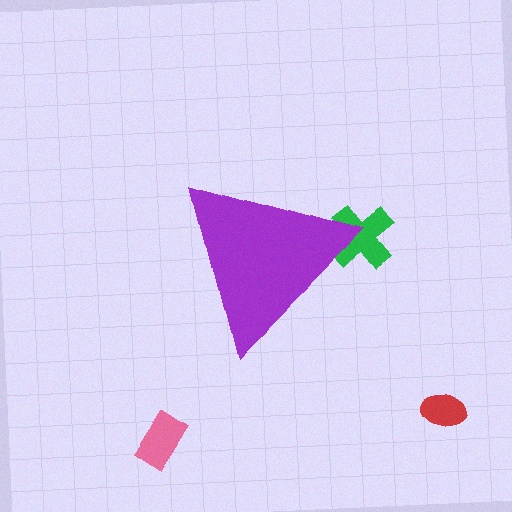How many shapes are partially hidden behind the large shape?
1 shape is partially hidden.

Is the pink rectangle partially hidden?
No, the pink rectangle is fully visible.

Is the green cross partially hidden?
Yes, the green cross is partially hidden behind the purple triangle.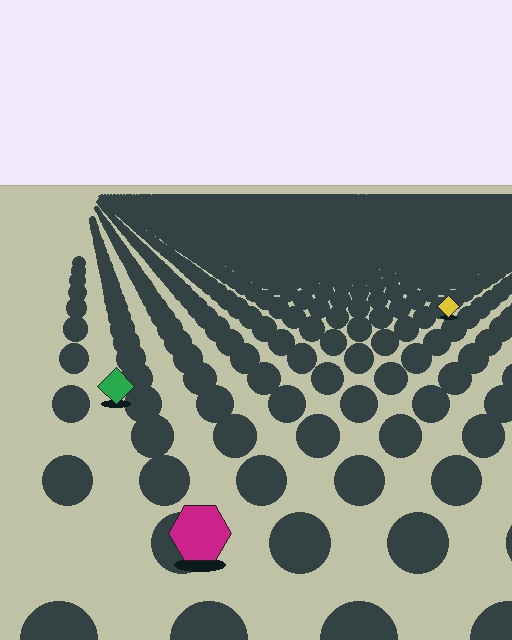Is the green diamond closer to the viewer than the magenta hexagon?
No. The magenta hexagon is closer — you can tell from the texture gradient: the ground texture is coarser near it.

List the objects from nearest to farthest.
From nearest to farthest: the magenta hexagon, the green diamond, the yellow diamond.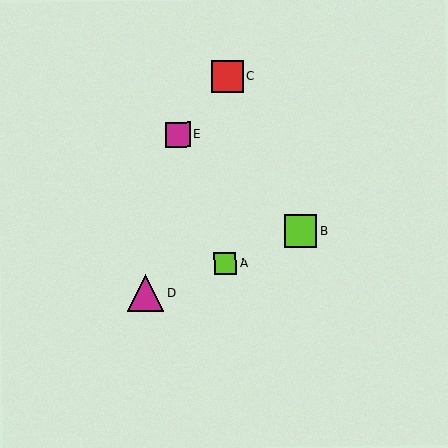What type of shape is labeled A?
Shape A is a lime square.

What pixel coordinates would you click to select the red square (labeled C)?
Click at (227, 76) to select the red square C.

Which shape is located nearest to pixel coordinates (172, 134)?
The magenta square (labeled E) at (177, 135) is nearest to that location.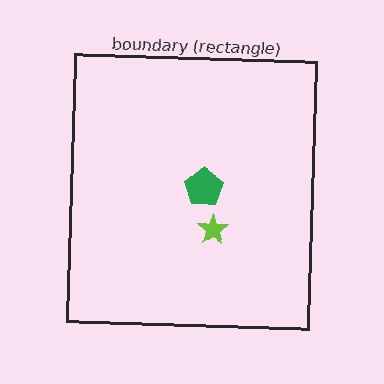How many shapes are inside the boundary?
2 inside, 0 outside.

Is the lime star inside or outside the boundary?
Inside.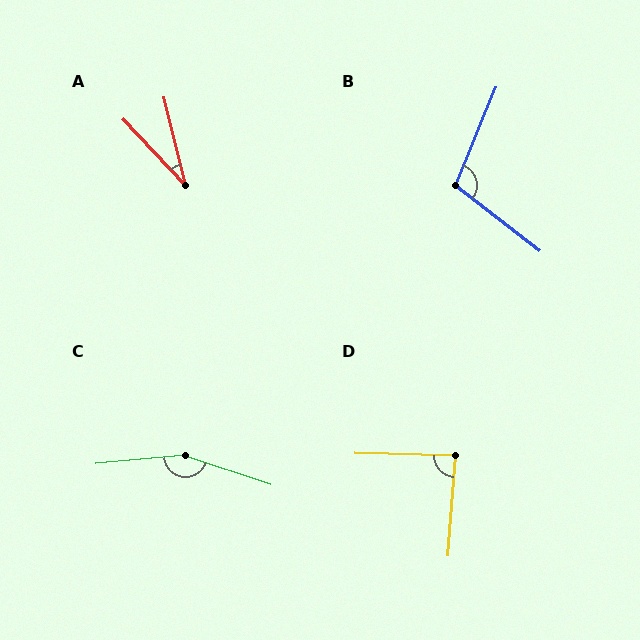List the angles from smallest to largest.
A (30°), D (87°), B (105°), C (156°).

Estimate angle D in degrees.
Approximately 87 degrees.